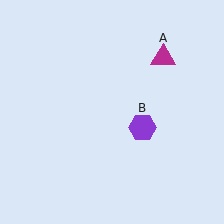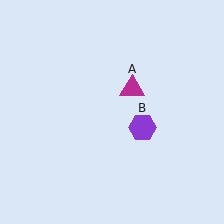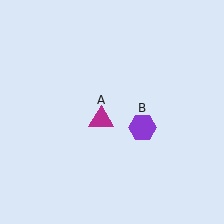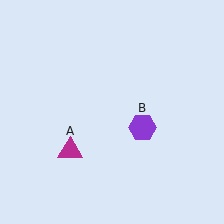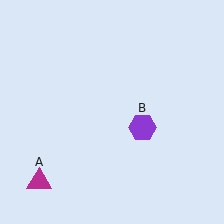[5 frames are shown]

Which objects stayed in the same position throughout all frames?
Purple hexagon (object B) remained stationary.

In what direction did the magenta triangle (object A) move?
The magenta triangle (object A) moved down and to the left.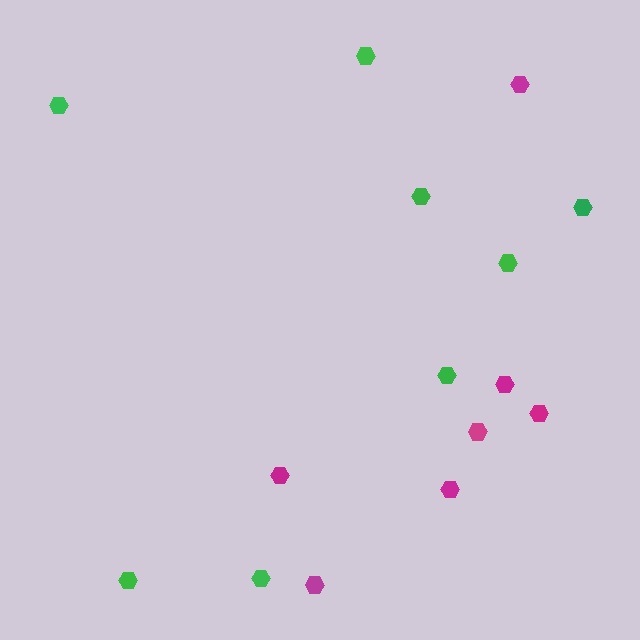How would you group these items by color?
There are 2 groups: one group of green hexagons (8) and one group of magenta hexagons (7).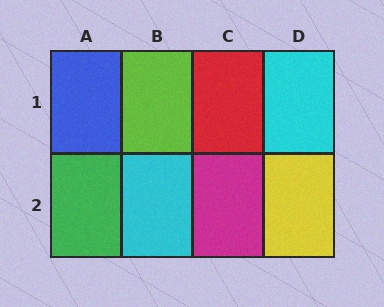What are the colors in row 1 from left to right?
Blue, lime, red, cyan.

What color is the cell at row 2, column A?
Green.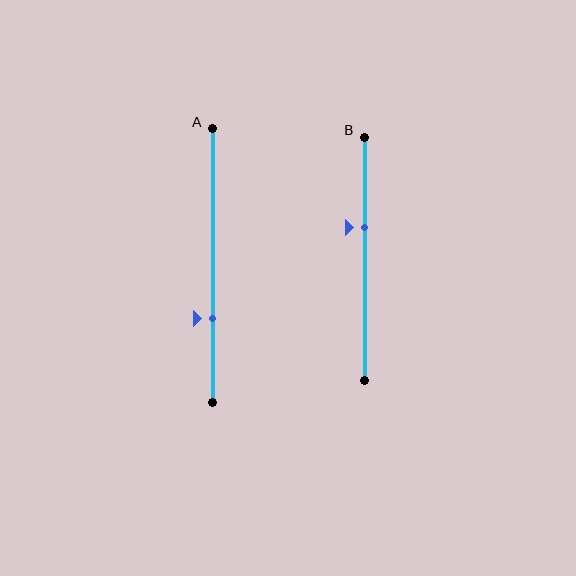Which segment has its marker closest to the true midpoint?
Segment B has its marker closest to the true midpoint.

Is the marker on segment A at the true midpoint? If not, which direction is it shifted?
No, the marker on segment A is shifted downward by about 19% of the segment length.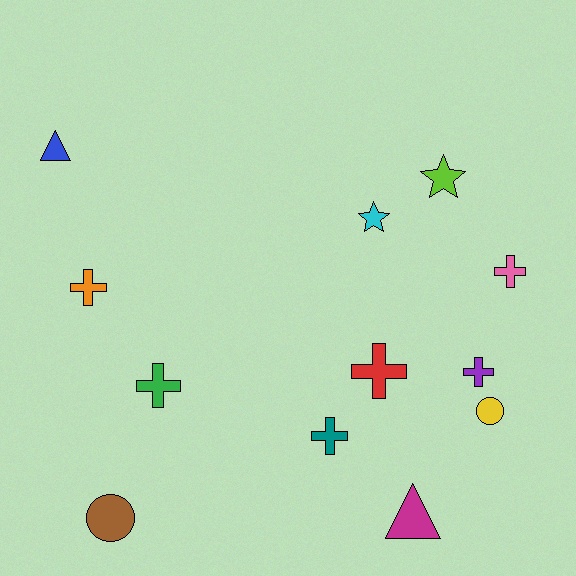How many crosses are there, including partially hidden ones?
There are 6 crosses.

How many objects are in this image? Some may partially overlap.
There are 12 objects.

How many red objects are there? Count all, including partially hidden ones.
There is 1 red object.